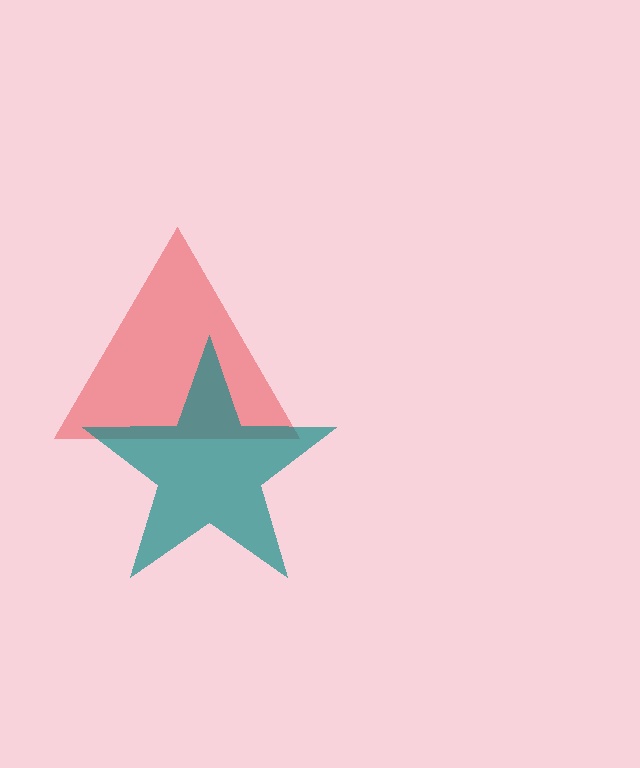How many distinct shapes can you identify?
There are 2 distinct shapes: a red triangle, a teal star.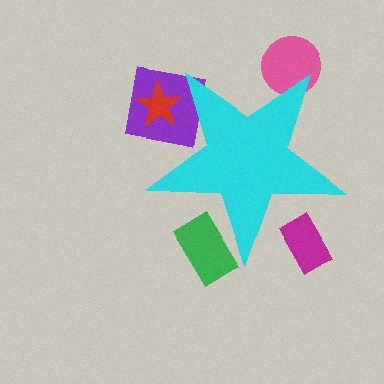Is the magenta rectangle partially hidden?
Yes, the magenta rectangle is partially hidden behind the cyan star.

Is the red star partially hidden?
Yes, the red star is partially hidden behind the cyan star.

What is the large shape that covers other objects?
A cyan star.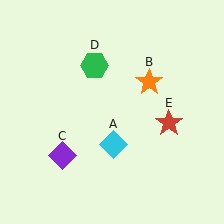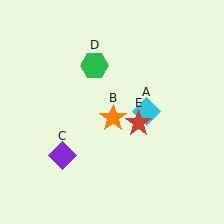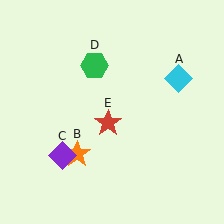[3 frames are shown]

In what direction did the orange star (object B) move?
The orange star (object B) moved down and to the left.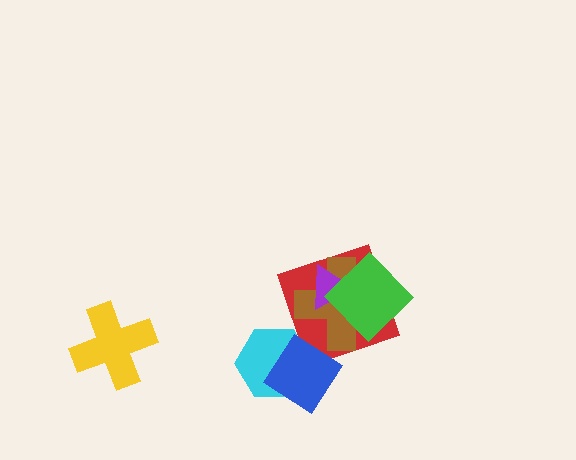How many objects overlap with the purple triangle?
3 objects overlap with the purple triangle.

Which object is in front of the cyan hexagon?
The blue diamond is in front of the cyan hexagon.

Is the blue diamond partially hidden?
No, no other shape covers it.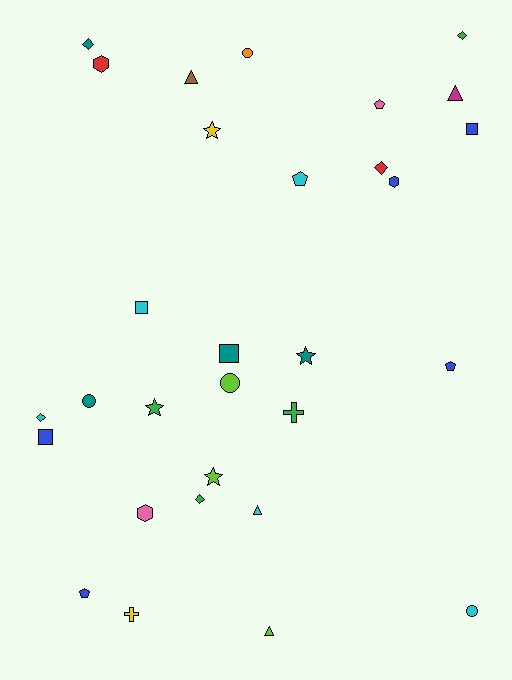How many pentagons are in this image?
There are 4 pentagons.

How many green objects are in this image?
There are 4 green objects.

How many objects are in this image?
There are 30 objects.